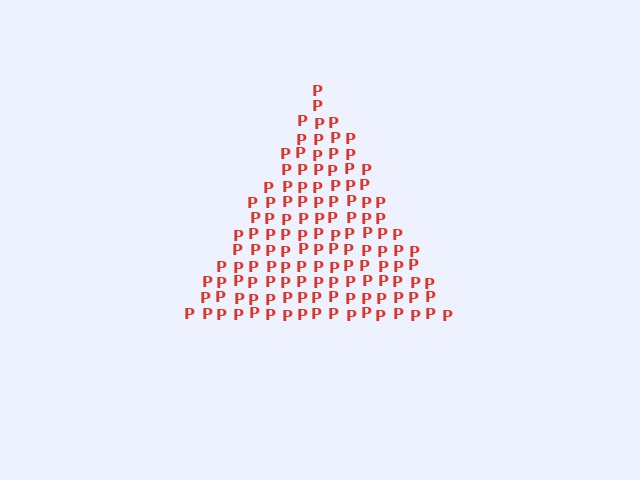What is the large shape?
The large shape is a triangle.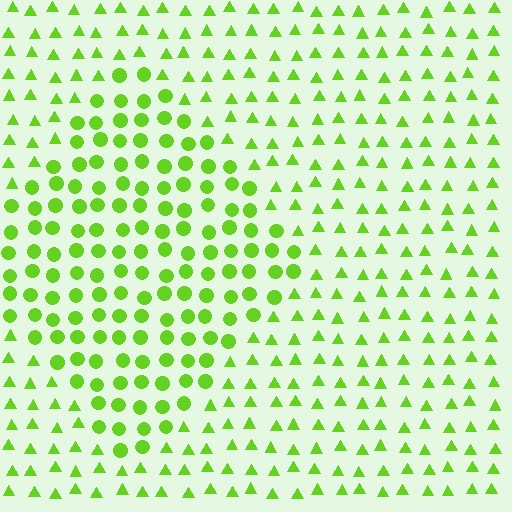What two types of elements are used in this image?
The image uses circles inside the diamond region and triangles outside it.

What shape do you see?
I see a diamond.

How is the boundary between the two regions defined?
The boundary is defined by a change in element shape: circles inside vs. triangles outside. All elements share the same color and spacing.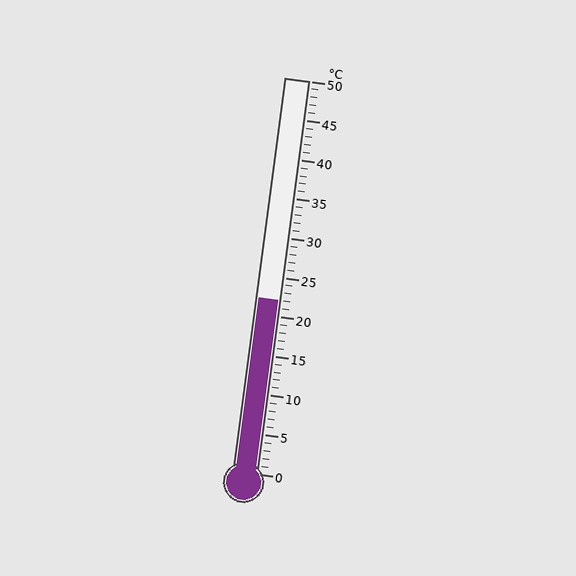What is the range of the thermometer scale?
The thermometer scale ranges from 0°C to 50°C.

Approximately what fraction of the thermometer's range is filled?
The thermometer is filled to approximately 45% of its range.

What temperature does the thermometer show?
The thermometer shows approximately 22°C.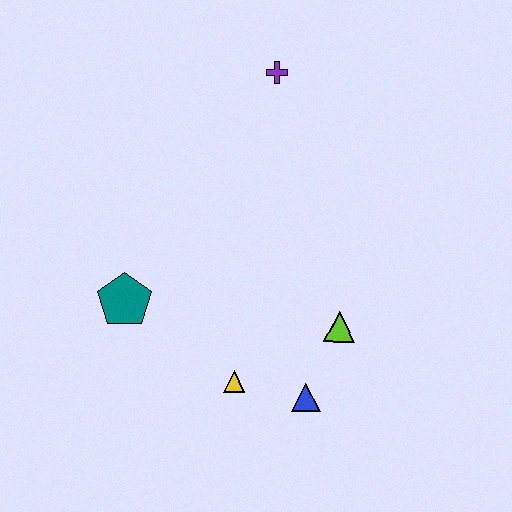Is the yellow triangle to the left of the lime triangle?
Yes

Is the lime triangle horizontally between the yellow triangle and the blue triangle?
No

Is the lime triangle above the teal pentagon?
No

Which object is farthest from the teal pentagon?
The purple cross is farthest from the teal pentagon.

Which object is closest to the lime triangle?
The blue triangle is closest to the lime triangle.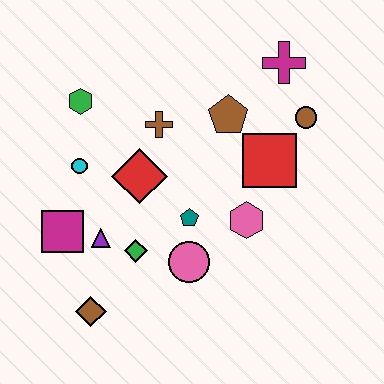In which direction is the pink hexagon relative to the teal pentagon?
The pink hexagon is to the right of the teal pentagon.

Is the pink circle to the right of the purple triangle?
Yes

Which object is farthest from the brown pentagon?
The brown diamond is farthest from the brown pentagon.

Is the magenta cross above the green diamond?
Yes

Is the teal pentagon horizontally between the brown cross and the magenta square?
No